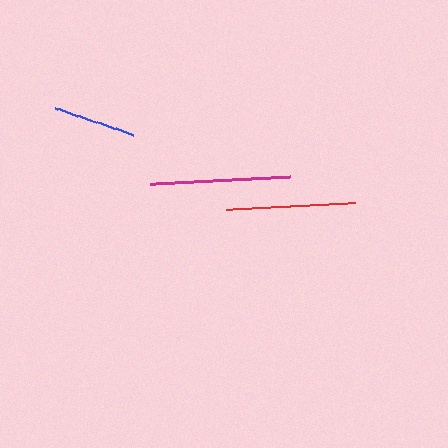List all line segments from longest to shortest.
From longest to shortest: magenta, red, blue.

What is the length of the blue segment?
The blue segment is approximately 82 pixels long.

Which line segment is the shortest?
The blue line is the shortest at approximately 82 pixels.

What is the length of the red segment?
The red segment is approximately 129 pixels long.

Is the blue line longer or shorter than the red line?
The red line is longer than the blue line.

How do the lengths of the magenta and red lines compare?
The magenta and red lines are approximately the same length.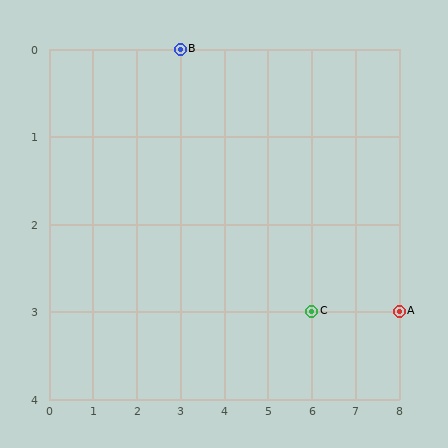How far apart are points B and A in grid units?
Points B and A are 5 columns and 3 rows apart (about 5.8 grid units diagonally).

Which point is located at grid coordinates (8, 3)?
Point A is at (8, 3).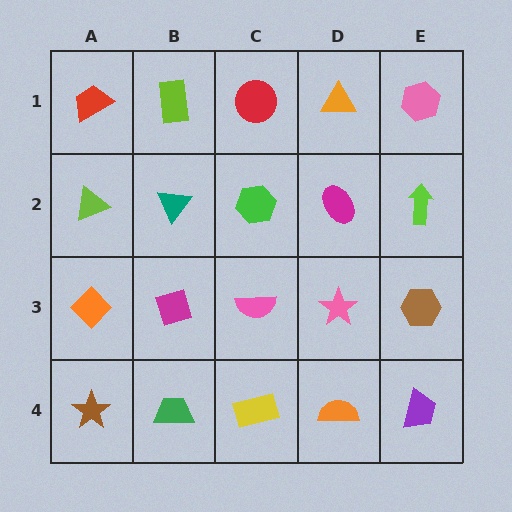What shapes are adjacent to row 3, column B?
A teal triangle (row 2, column B), a green trapezoid (row 4, column B), an orange diamond (row 3, column A), a pink semicircle (row 3, column C).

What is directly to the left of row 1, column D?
A red circle.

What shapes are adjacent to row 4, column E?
A brown hexagon (row 3, column E), an orange semicircle (row 4, column D).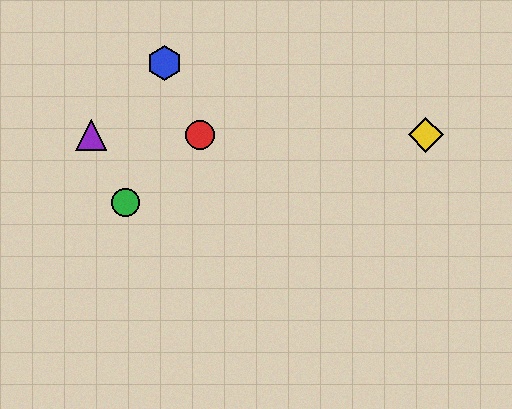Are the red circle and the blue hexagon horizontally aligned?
No, the red circle is at y≈135 and the blue hexagon is at y≈63.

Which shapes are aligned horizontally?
The red circle, the yellow diamond, the purple triangle are aligned horizontally.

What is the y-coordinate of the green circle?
The green circle is at y≈203.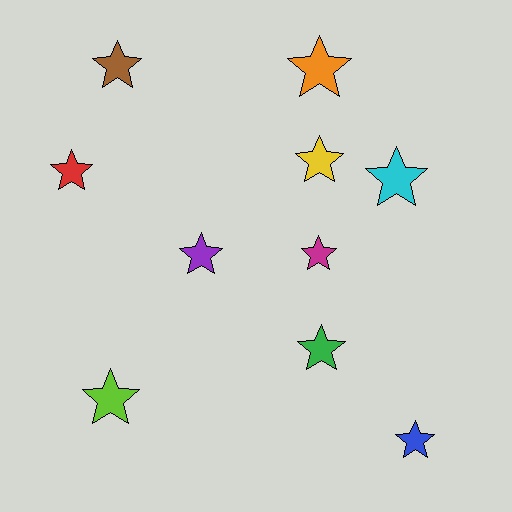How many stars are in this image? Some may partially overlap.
There are 10 stars.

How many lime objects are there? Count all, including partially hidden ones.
There is 1 lime object.